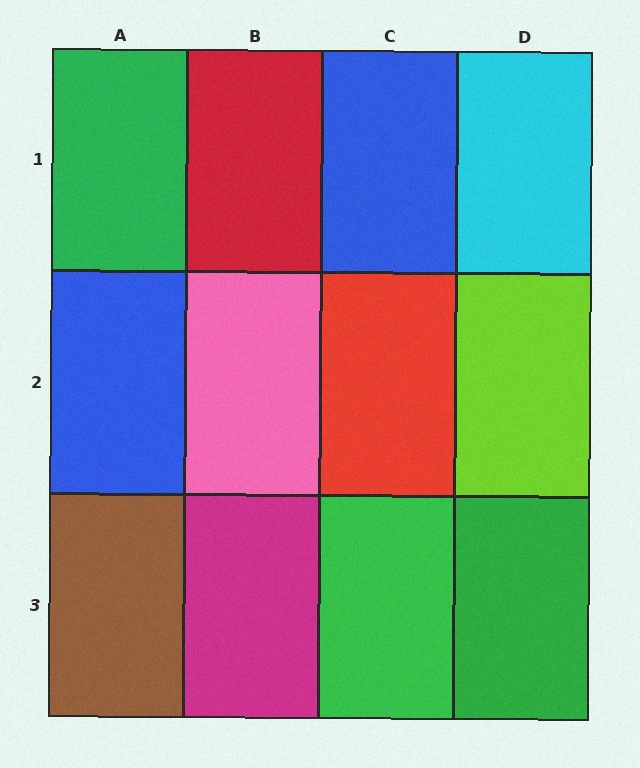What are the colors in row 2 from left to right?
Blue, pink, red, lime.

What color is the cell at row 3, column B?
Magenta.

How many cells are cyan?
1 cell is cyan.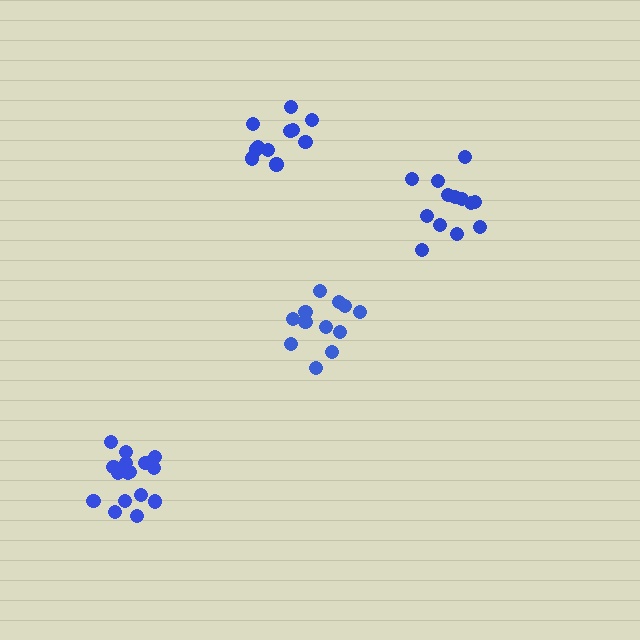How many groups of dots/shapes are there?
There are 4 groups.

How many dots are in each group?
Group 1: 12 dots, Group 2: 11 dots, Group 3: 16 dots, Group 4: 13 dots (52 total).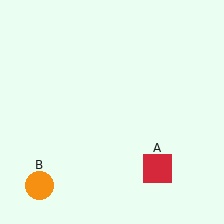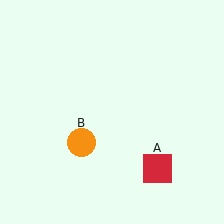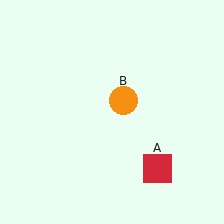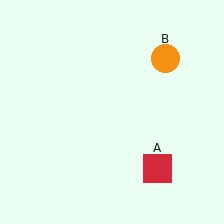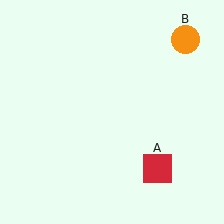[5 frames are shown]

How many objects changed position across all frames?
1 object changed position: orange circle (object B).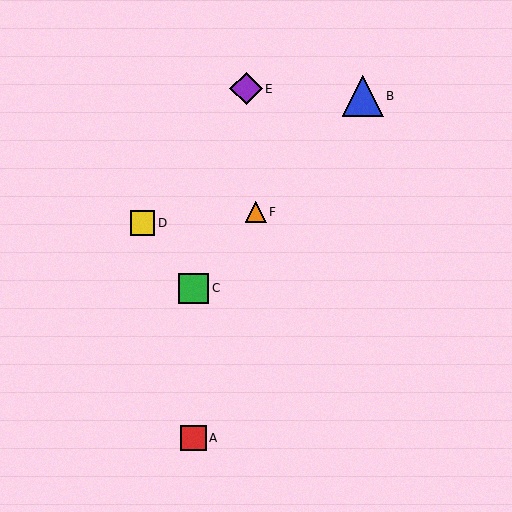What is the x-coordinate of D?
Object D is at x≈142.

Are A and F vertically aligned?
No, A is at x≈194 and F is at x≈256.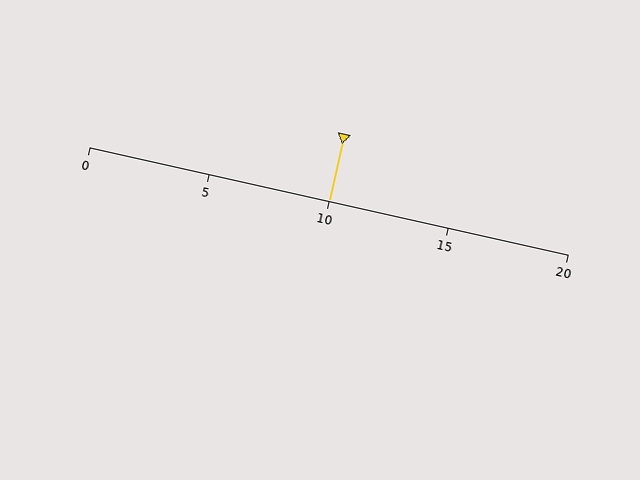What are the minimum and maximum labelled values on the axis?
The axis runs from 0 to 20.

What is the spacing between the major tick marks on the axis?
The major ticks are spaced 5 apart.